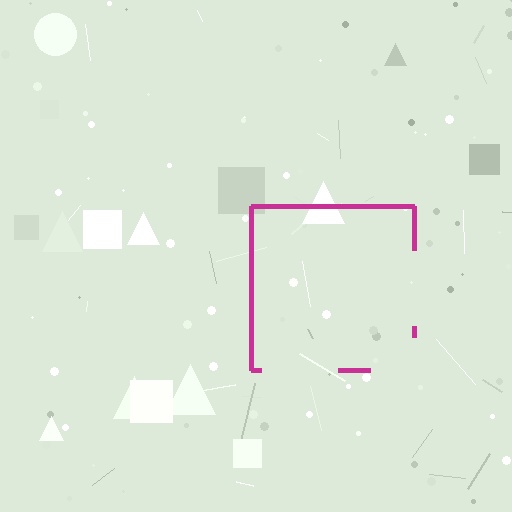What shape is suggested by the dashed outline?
The dashed outline suggests a square.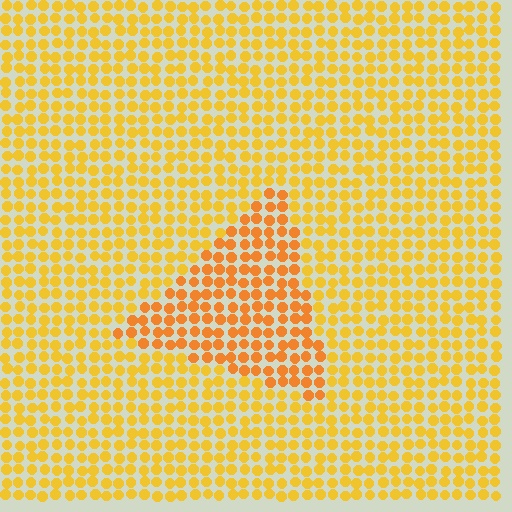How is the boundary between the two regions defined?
The boundary is defined purely by a slight shift in hue (about 20 degrees). Spacing, size, and orientation are identical on both sides.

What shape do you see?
I see a triangle.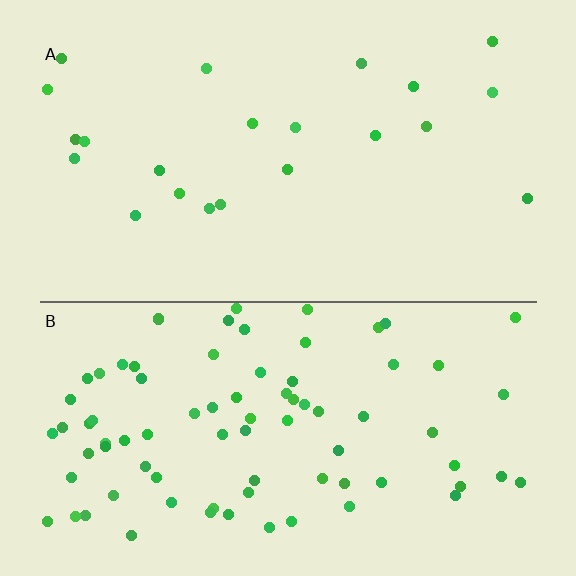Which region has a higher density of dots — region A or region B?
B (the bottom).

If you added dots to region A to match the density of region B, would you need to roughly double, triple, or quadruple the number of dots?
Approximately quadruple.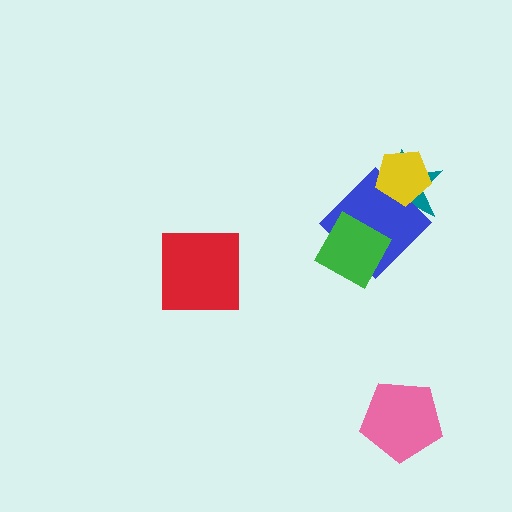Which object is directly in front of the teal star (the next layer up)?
The blue diamond is directly in front of the teal star.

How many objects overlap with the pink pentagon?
0 objects overlap with the pink pentagon.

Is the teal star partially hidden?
Yes, it is partially covered by another shape.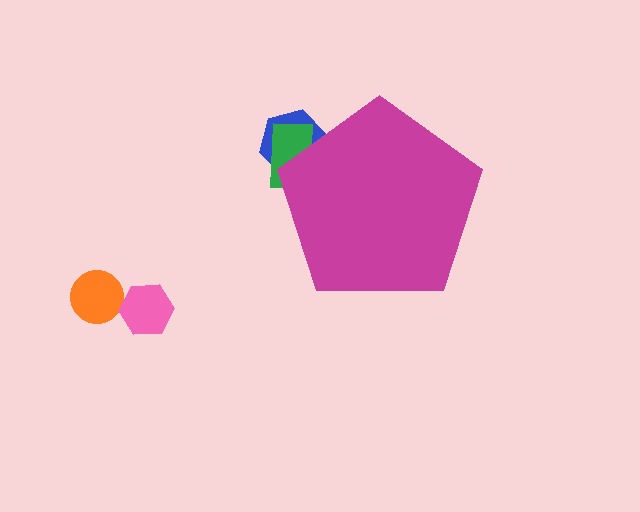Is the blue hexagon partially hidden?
Yes, the blue hexagon is partially hidden behind the magenta pentagon.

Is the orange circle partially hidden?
No, the orange circle is fully visible.